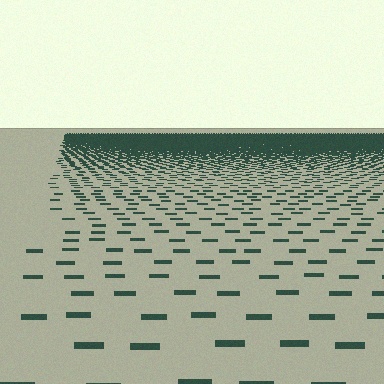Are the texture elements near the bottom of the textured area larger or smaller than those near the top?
Larger. Near the bottom, elements are closer to the viewer and appear at a bigger on-screen size.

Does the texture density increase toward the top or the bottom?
Density increases toward the top.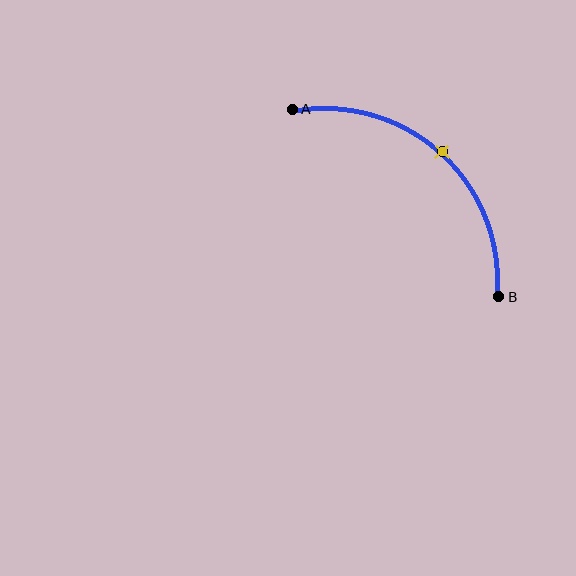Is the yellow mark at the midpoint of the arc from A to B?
Yes. The yellow mark lies on the arc at equal arc-length from both A and B — it is the arc midpoint.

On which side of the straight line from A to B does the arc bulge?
The arc bulges above and to the right of the straight line connecting A and B.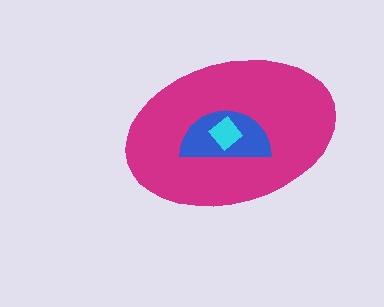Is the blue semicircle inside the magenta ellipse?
Yes.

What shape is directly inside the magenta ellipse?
The blue semicircle.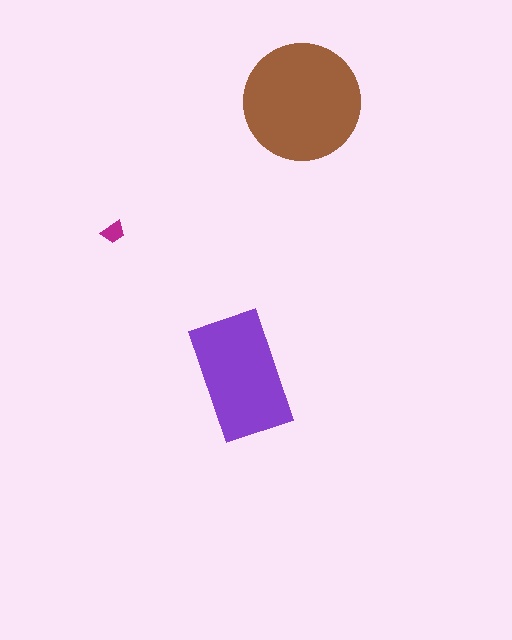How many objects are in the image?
There are 3 objects in the image.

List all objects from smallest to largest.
The magenta trapezoid, the purple rectangle, the brown circle.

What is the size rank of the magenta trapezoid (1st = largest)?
3rd.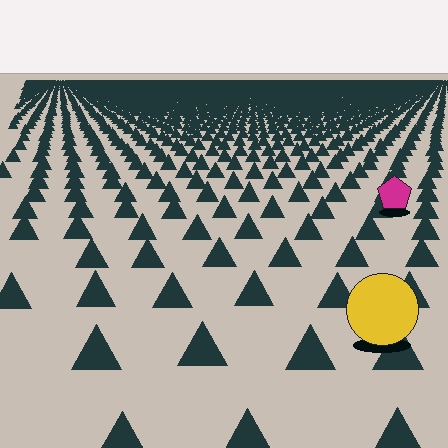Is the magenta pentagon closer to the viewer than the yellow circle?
No. The yellow circle is closer — you can tell from the texture gradient: the ground texture is coarser near it.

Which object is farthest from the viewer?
The magenta pentagon is farthest from the viewer. It appears smaller and the ground texture around it is denser.